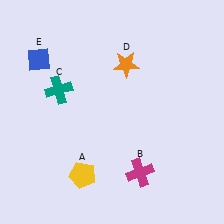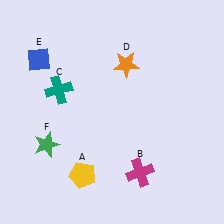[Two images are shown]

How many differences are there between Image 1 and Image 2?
There is 1 difference between the two images.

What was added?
A green star (F) was added in Image 2.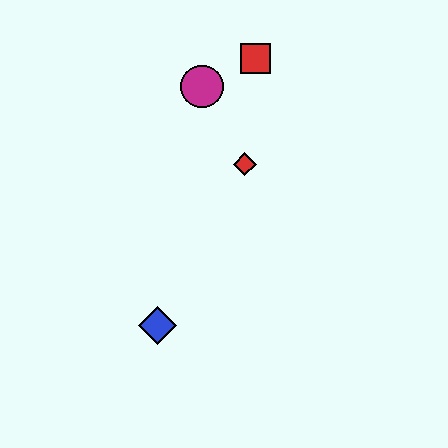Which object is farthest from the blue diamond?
The red square is farthest from the blue diamond.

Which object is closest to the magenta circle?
The red square is closest to the magenta circle.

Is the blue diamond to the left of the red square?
Yes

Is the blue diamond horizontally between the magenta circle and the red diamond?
No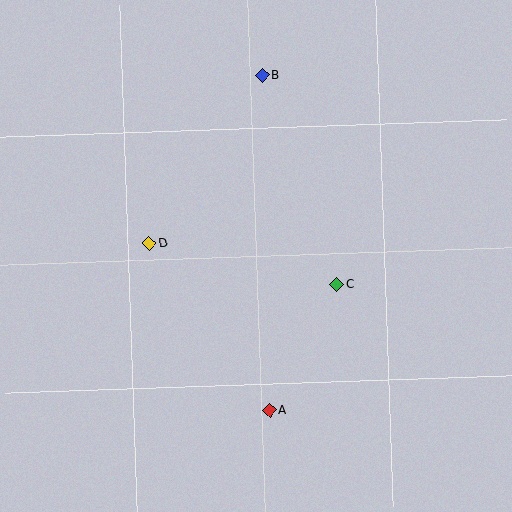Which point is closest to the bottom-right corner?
Point A is closest to the bottom-right corner.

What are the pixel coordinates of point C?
Point C is at (337, 284).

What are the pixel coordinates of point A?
Point A is at (269, 410).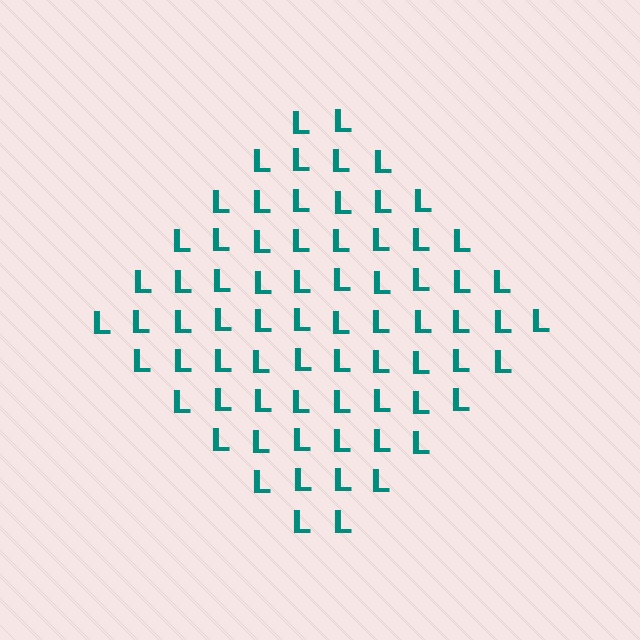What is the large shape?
The large shape is a diamond.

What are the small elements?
The small elements are letter L's.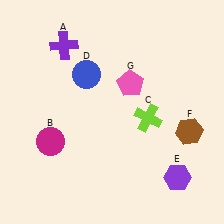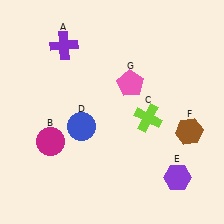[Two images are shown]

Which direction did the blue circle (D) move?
The blue circle (D) moved down.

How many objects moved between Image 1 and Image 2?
1 object moved between the two images.